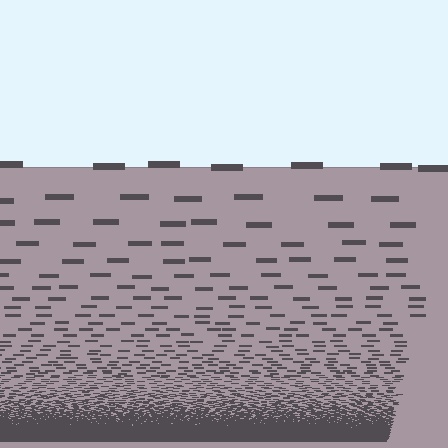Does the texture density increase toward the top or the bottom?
Density increases toward the bottom.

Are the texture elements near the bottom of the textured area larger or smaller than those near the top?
Smaller. The gradient is inverted — elements near the bottom are smaller and denser.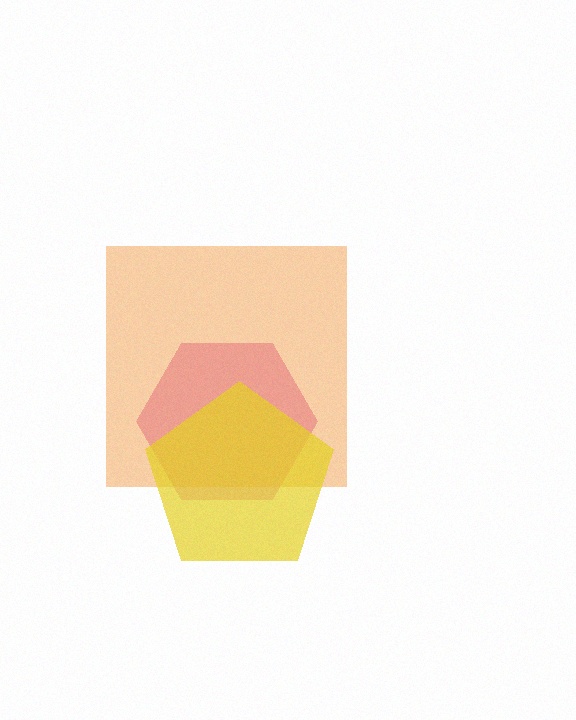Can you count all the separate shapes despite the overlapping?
Yes, there are 3 separate shapes.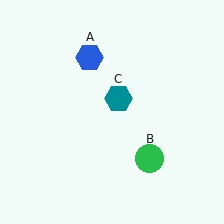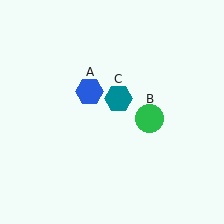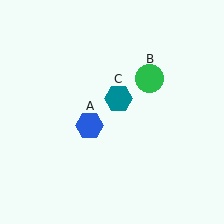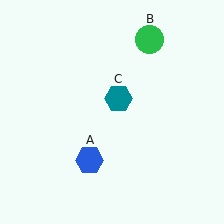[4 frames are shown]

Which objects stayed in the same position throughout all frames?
Teal hexagon (object C) remained stationary.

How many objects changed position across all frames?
2 objects changed position: blue hexagon (object A), green circle (object B).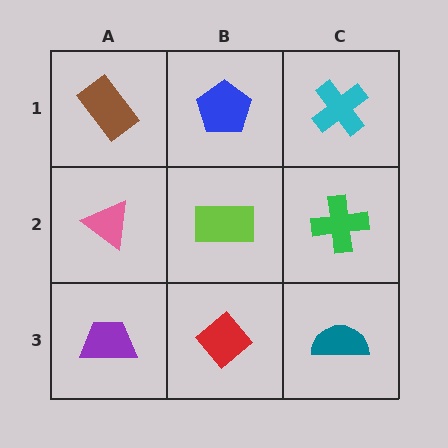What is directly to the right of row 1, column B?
A cyan cross.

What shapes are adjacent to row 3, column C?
A green cross (row 2, column C), a red diamond (row 3, column B).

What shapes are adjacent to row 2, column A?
A brown rectangle (row 1, column A), a purple trapezoid (row 3, column A), a lime rectangle (row 2, column B).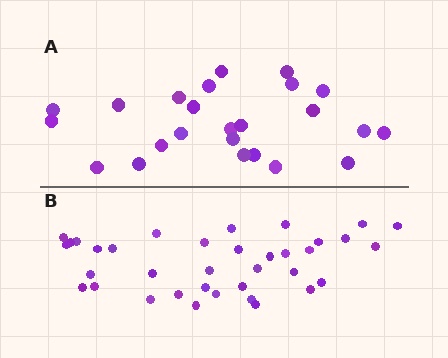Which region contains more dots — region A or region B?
Region B (the bottom region) has more dots.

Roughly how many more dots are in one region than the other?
Region B has roughly 12 or so more dots than region A.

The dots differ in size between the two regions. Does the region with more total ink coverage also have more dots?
No. Region A has more total ink coverage because its dots are larger, but region B actually contains more individual dots. Total area can be misleading — the number of items is what matters here.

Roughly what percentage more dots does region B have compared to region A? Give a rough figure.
About 50% more.